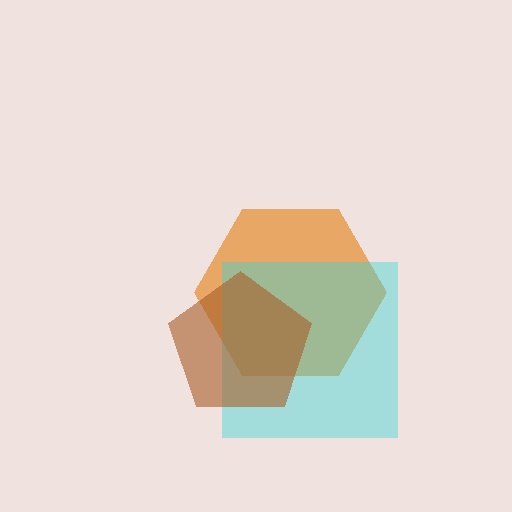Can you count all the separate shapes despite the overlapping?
Yes, there are 3 separate shapes.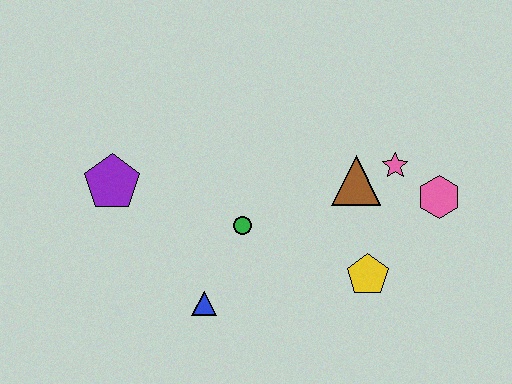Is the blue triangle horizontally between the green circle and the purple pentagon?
Yes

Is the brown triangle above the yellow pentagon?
Yes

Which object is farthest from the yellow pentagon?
The purple pentagon is farthest from the yellow pentagon.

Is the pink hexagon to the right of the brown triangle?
Yes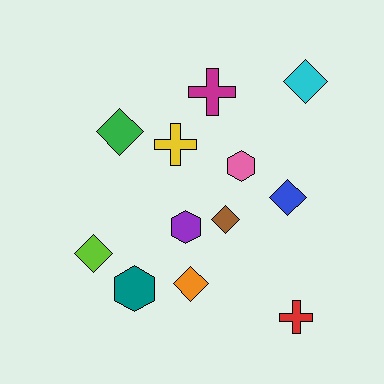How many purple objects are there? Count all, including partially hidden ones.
There is 1 purple object.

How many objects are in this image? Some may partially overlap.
There are 12 objects.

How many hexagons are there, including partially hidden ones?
There are 3 hexagons.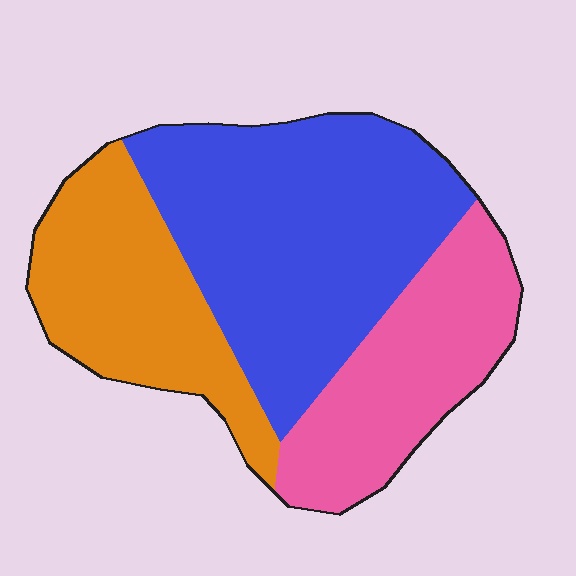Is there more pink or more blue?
Blue.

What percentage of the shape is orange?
Orange covers 27% of the shape.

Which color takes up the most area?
Blue, at roughly 45%.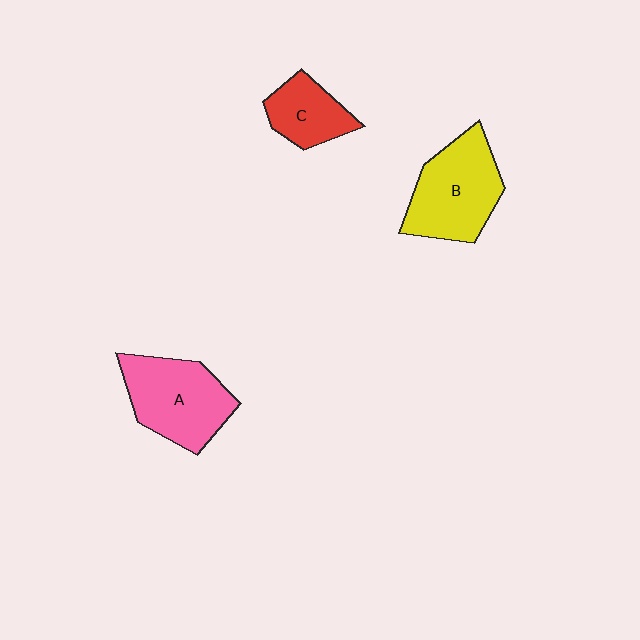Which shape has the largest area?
Shape B (yellow).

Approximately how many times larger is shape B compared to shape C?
Approximately 1.7 times.